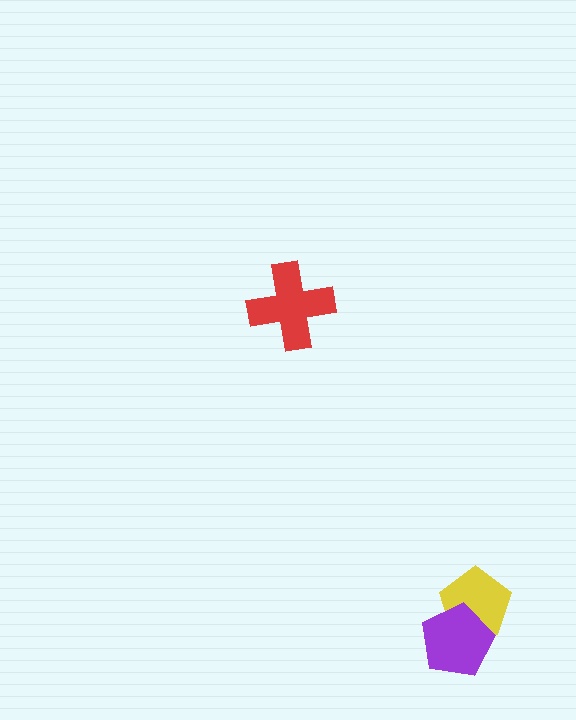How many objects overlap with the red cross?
0 objects overlap with the red cross.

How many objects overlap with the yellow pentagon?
1 object overlaps with the yellow pentagon.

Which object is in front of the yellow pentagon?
The purple pentagon is in front of the yellow pentagon.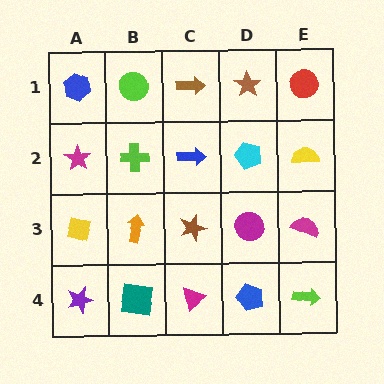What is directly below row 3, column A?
A purple star.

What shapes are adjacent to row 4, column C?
A brown star (row 3, column C), a teal square (row 4, column B), a blue pentagon (row 4, column D).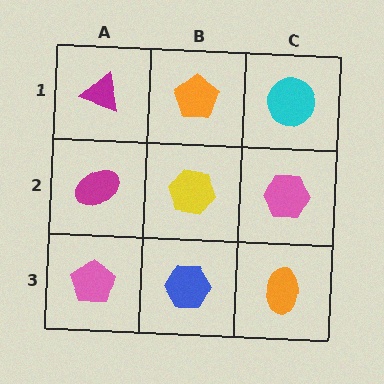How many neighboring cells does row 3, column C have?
2.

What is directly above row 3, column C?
A pink hexagon.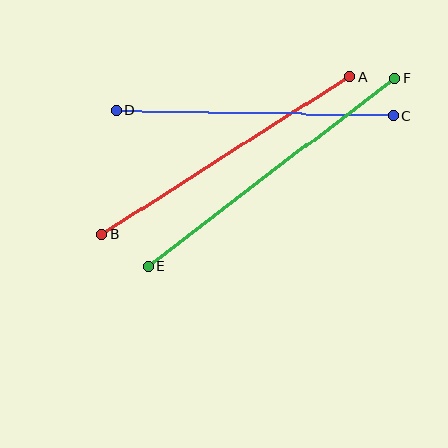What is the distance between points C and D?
The distance is approximately 277 pixels.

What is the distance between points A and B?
The distance is approximately 294 pixels.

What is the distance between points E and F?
The distance is approximately 310 pixels.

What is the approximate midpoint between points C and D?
The midpoint is at approximately (255, 113) pixels.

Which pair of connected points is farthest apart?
Points E and F are farthest apart.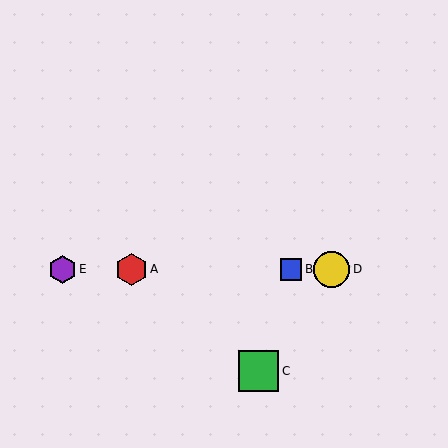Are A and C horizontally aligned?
No, A is at y≈269 and C is at y≈371.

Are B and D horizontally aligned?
Yes, both are at y≈269.